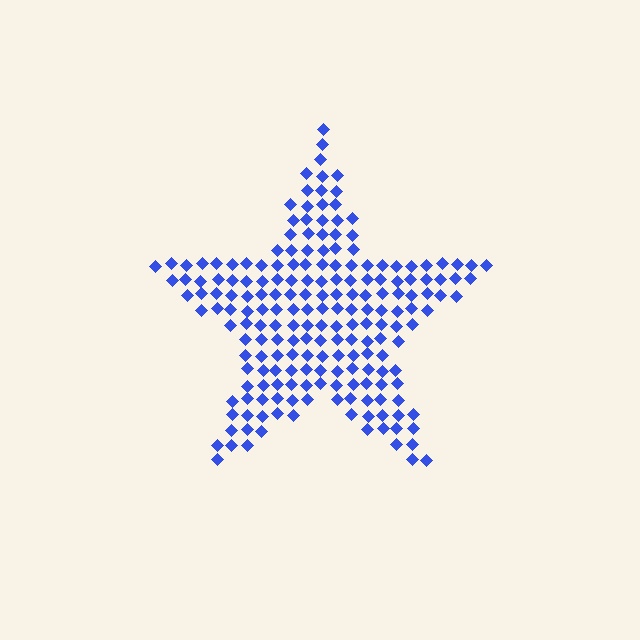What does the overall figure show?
The overall figure shows a star.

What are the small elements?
The small elements are diamonds.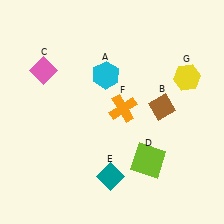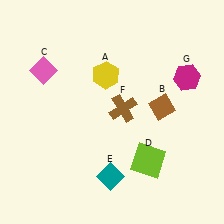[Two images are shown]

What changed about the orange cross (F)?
In Image 1, F is orange. In Image 2, it changed to brown.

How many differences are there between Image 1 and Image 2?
There are 3 differences between the two images.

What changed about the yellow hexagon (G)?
In Image 1, G is yellow. In Image 2, it changed to magenta.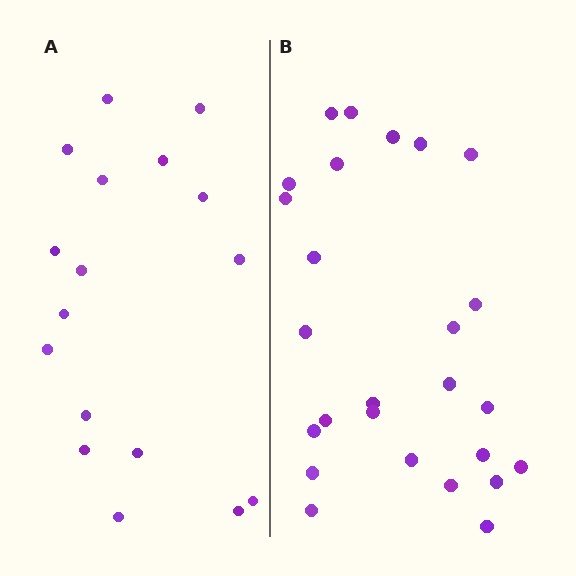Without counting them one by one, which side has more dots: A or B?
Region B (the right region) has more dots.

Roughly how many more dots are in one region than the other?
Region B has roughly 8 or so more dots than region A.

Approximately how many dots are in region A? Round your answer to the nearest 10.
About 20 dots. (The exact count is 17, which rounds to 20.)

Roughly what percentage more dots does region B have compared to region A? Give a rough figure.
About 55% more.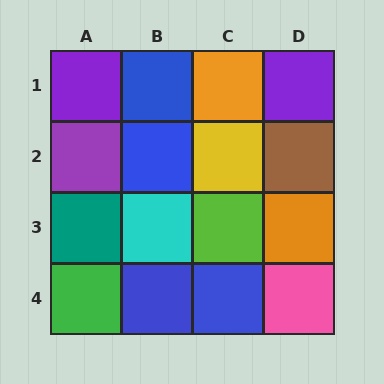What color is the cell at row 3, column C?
Lime.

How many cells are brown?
1 cell is brown.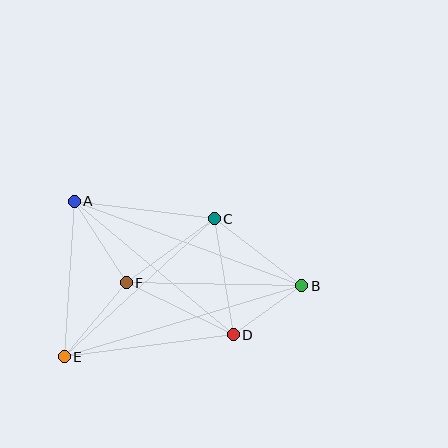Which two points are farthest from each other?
Points B and E are farthest from each other.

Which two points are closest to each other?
Points B and D are closest to each other.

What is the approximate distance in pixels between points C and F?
The distance between C and F is approximately 109 pixels.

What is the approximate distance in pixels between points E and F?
The distance between E and F is approximately 96 pixels.